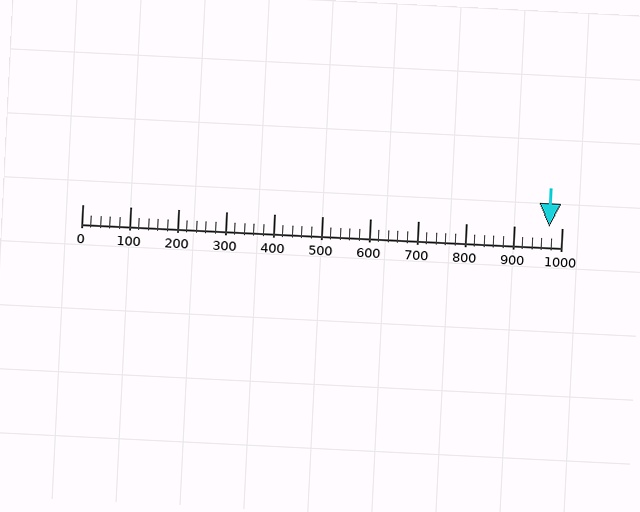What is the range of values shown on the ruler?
The ruler shows values from 0 to 1000.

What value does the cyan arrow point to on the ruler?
The cyan arrow points to approximately 974.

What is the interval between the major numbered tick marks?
The major tick marks are spaced 100 units apart.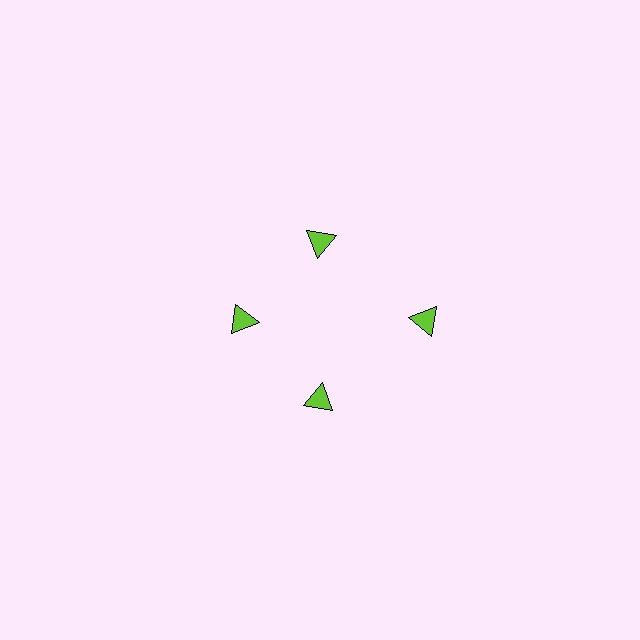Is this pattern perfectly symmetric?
No. The 4 lime triangles are arranged in a ring, but one element near the 3 o'clock position is pushed outward from the center, breaking the 4-fold rotational symmetry.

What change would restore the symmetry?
The symmetry would be restored by moving it inward, back onto the ring so that all 4 triangles sit at equal angles and equal distance from the center.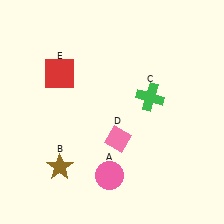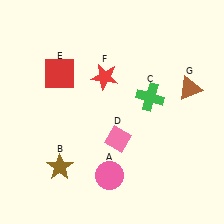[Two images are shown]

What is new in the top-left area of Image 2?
A red star (F) was added in the top-left area of Image 2.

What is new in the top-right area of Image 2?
A brown triangle (G) was added in the top-right area of Image 2.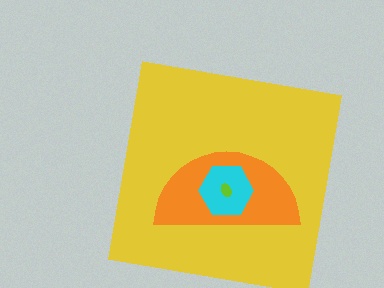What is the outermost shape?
The yellow square.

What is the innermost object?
The lime ellipse.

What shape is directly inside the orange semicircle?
The cyan hexagon.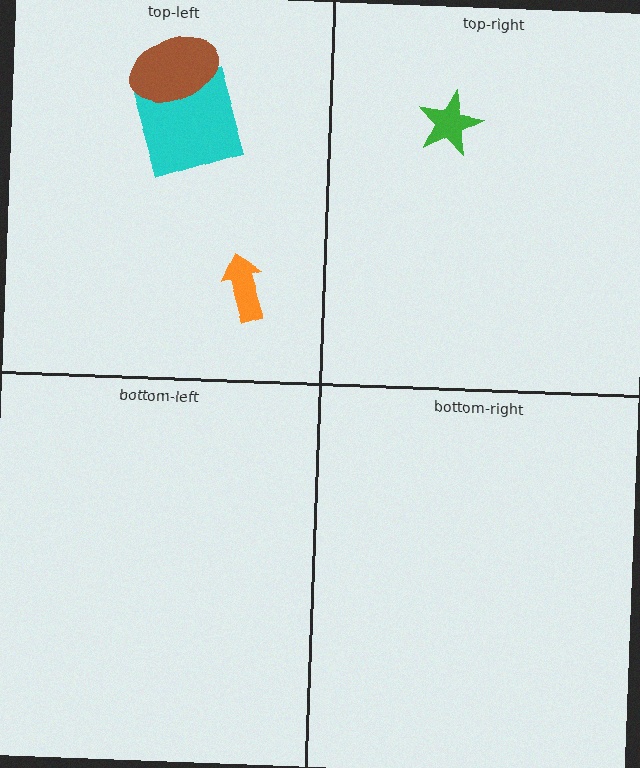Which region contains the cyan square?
The top-left region.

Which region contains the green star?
The top-right region.